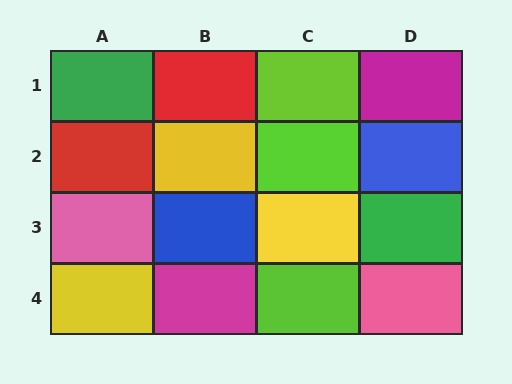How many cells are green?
2 cells are green.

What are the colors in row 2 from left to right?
Red, yellow, lime, blue.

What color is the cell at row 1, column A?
Green.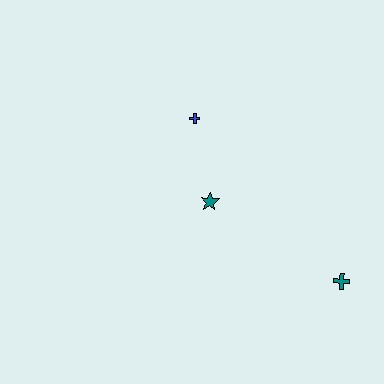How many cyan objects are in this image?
There are no cyan objects.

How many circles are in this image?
There are no circles.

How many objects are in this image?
There are 3 objects.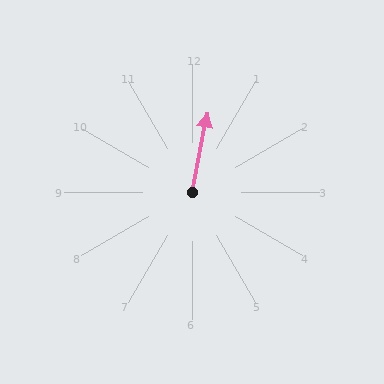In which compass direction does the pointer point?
North.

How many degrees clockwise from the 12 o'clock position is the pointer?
Approximately 11 degrees.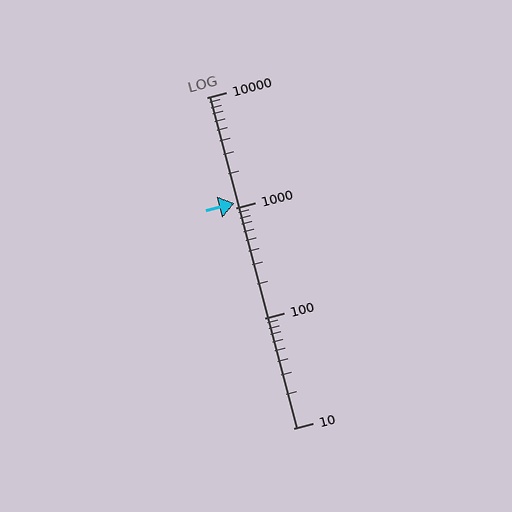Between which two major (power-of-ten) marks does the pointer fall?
The pointer is between 1000 and 10000.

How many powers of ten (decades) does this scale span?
The scale spans 3 decades, from 10 to 10000.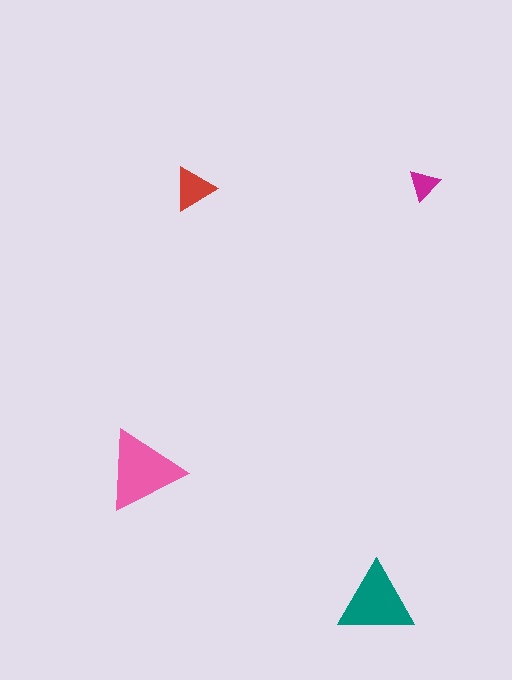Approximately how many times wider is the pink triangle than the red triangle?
About 2 times wider.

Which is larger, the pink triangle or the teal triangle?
The pink one.